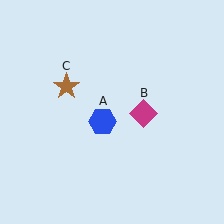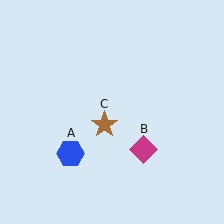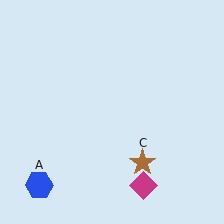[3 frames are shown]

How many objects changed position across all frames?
3 objects changed position: blue hexagon (object A), magenta diamond (object B), brown star (object C).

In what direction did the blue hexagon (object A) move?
The blue hexagon (object A) moved down and to the left.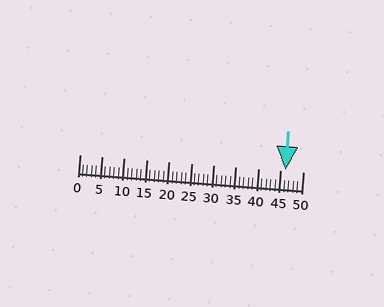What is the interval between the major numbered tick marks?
The major tick marks are spaced 5 units apart.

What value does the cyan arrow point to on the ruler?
The cyan arrow points to approximately 46.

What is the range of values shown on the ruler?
The ruler shows values from 0 to 50.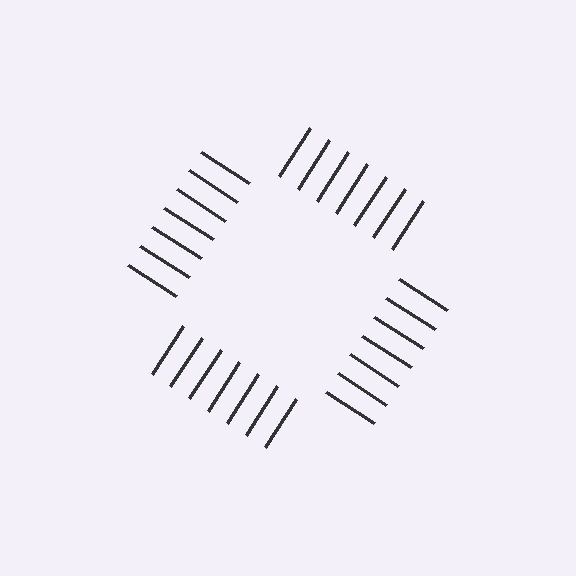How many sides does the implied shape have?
4 sides — the line-ends trace a square.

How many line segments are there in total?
28 — 7 along each of the 4 edges.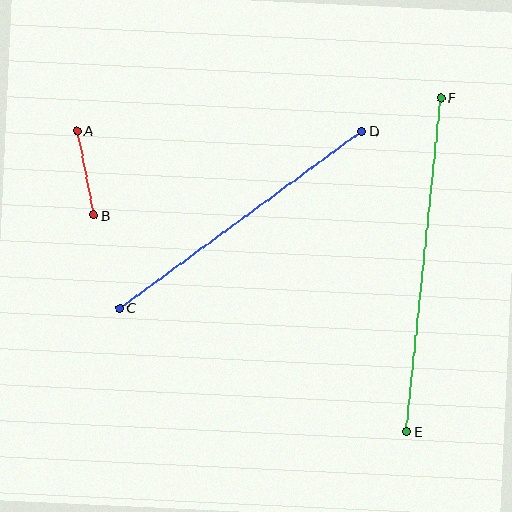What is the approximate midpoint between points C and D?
The midpoint is at approximately (241, 220) pixels.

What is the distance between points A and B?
The distance is approximately 86 pixels.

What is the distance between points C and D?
The distance is approximately 300 pixels.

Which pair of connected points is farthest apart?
Points E and F are farthest apart.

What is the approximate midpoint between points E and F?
The midpoint is at approximately (424, 265) pixels.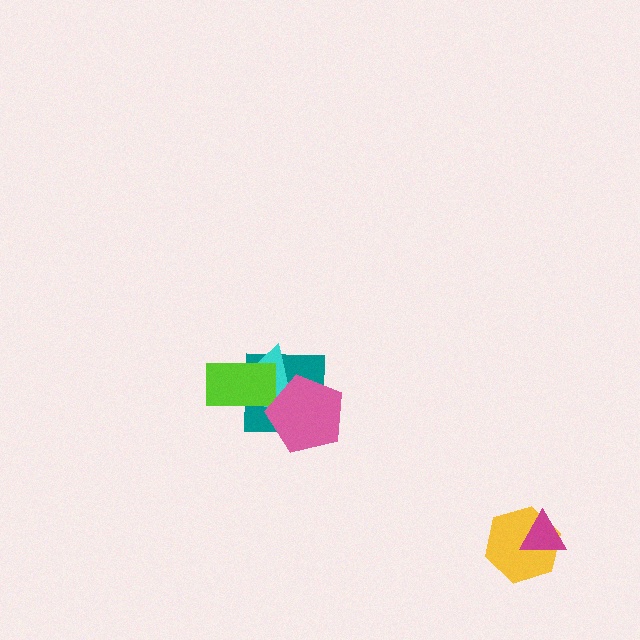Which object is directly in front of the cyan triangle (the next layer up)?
The lime rectangle is directly in front of the cyan triangle.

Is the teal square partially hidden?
Yes, it is partially covered by another shape.